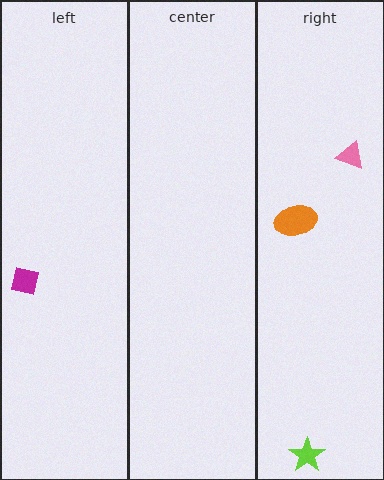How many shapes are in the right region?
3.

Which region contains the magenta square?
The left region.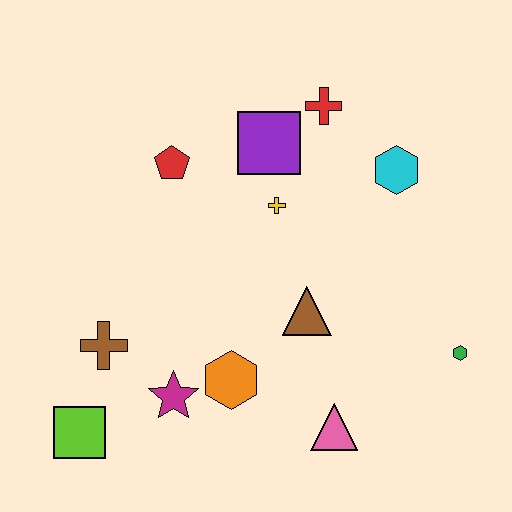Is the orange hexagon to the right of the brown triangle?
No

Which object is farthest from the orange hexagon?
The red cross is farthest from the orange hexagon.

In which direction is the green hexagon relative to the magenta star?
The green hexagon is to the right of the magenta star.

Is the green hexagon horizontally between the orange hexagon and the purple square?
No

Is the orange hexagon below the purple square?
Yes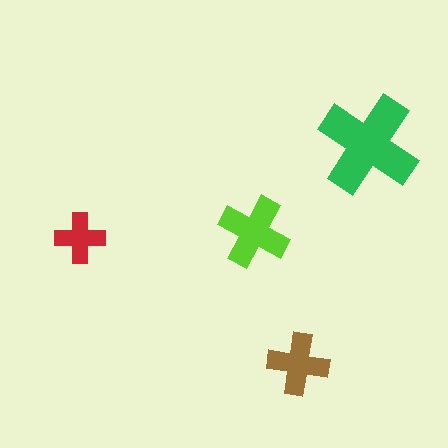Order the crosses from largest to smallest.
the green one, the lime one, the brown one, the red one.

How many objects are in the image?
There are 4 objects in the image.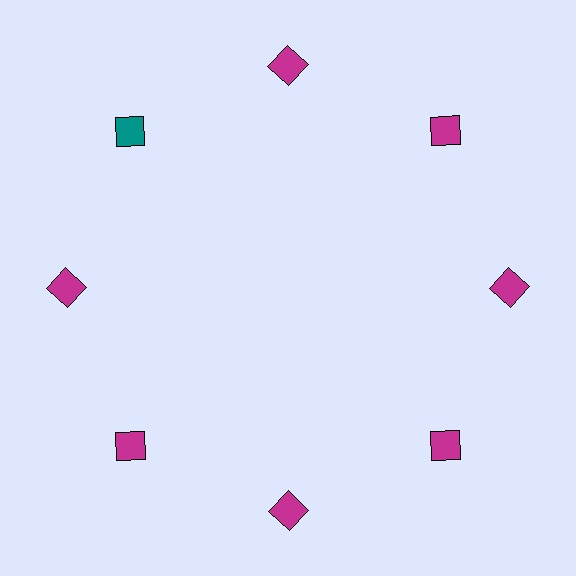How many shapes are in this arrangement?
There are 8 shapes arranged in a ring pattern.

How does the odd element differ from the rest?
It has a different color: teal instead of magenta.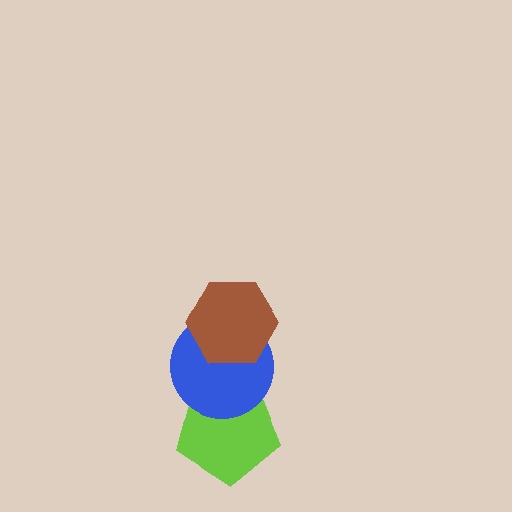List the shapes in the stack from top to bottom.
From top to bottom: the brown hexagon, the blue circle, the lime pentagon.